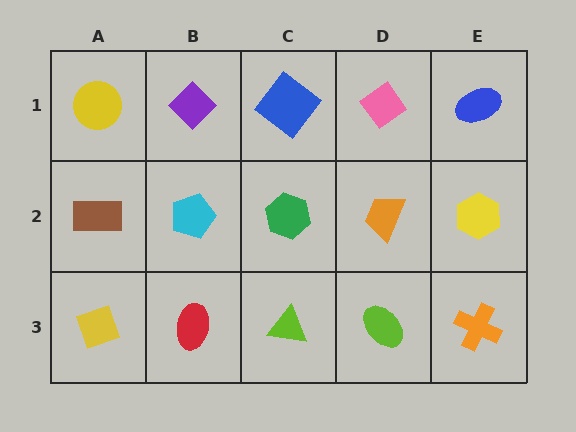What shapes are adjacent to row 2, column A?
A yellow circle (row 1, column A), a yellow diamond (row 3, column A), a cyan pentagon (row 2, column B).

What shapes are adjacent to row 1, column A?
A brown rectangle (row 2, column A), a purple diamond (row 1, column B).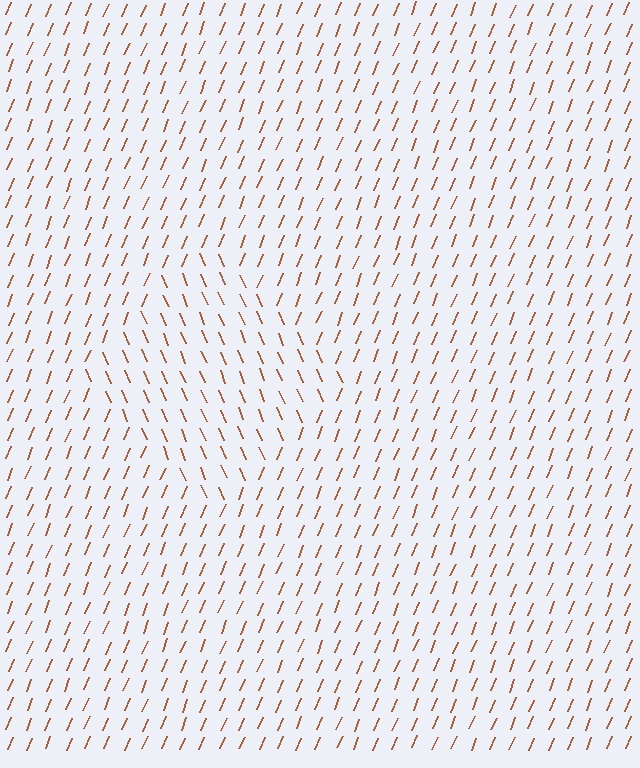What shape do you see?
I see a diamond.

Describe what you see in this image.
The image is filled with small brown line segments. A diamond region in the image has lines oriented differently from the surrounding lines, creating a visible texture boundary.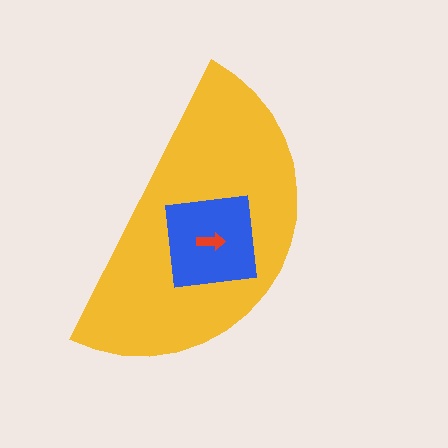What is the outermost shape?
The yellow semicircle.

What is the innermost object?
The red arrow.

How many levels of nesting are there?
3.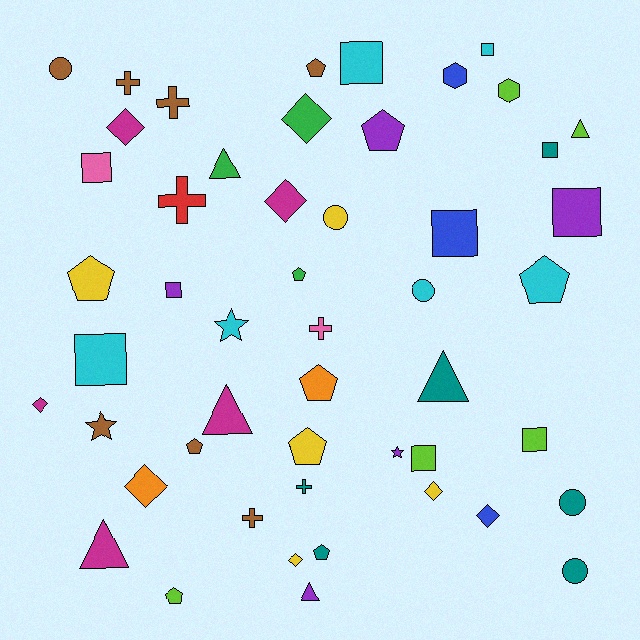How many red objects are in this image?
There is 1 red object.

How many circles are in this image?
There are 5 circles.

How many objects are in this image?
There are 50 objects.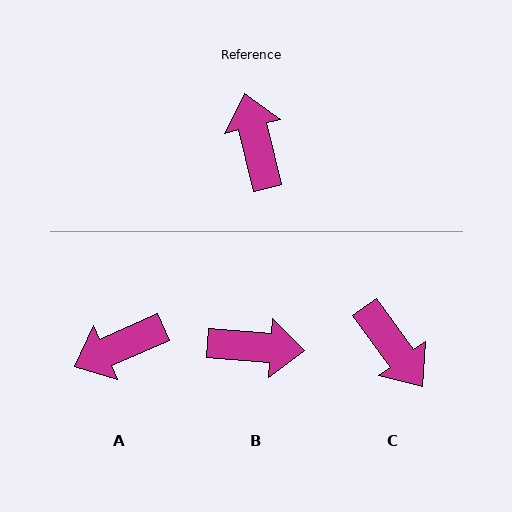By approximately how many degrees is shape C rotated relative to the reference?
Approximately 158 degrees clockwise.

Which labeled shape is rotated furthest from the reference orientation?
C, about 158 degrees away.